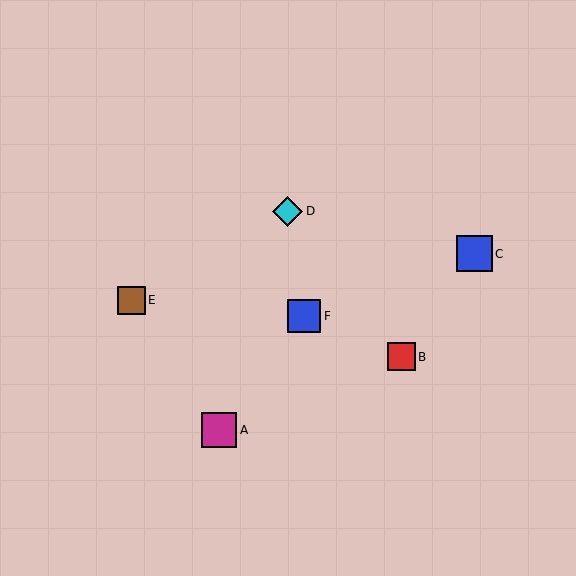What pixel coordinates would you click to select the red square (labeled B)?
Click at (401, 357) to select the red square B.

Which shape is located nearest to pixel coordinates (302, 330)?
The blue square (labeled F) at (304, 316) is nearest to that location.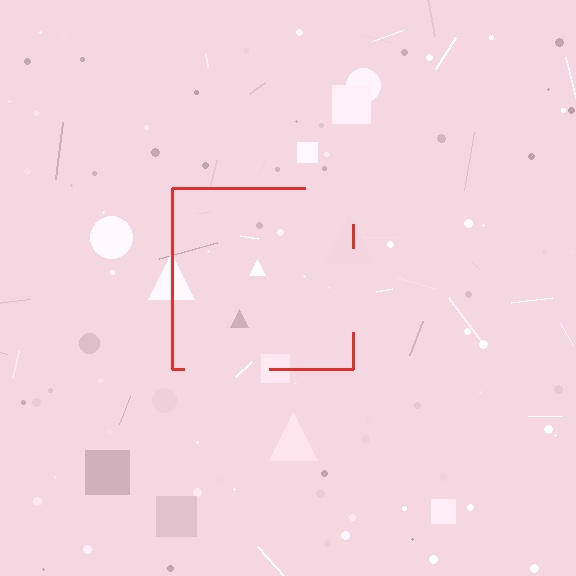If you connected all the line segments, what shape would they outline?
They would outline a square.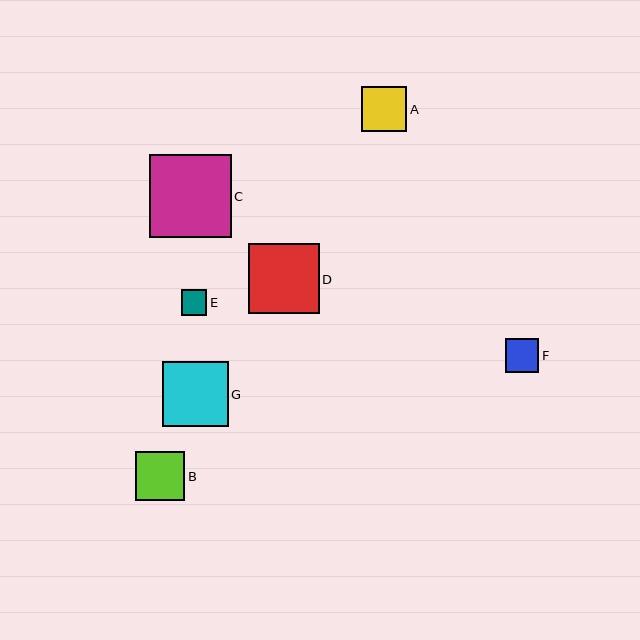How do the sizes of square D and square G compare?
Square D and square G are approximately the same size.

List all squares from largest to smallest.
From largest to smallest: C, D, G, B, A, F, E.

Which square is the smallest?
Square E is the smallest with a size of approximately 26 pixels.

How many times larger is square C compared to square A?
Square C is approximately 1.8 times the size of square A.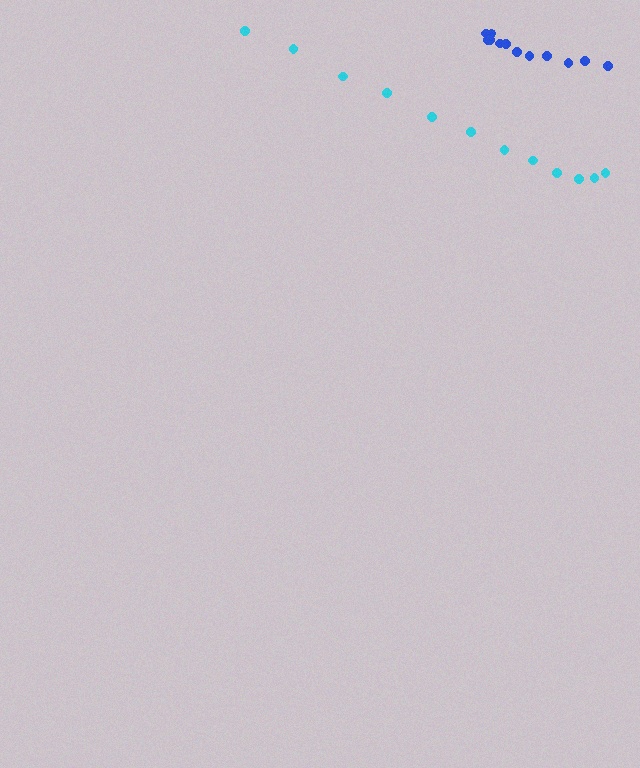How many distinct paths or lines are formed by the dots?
There are 2 distinct paths.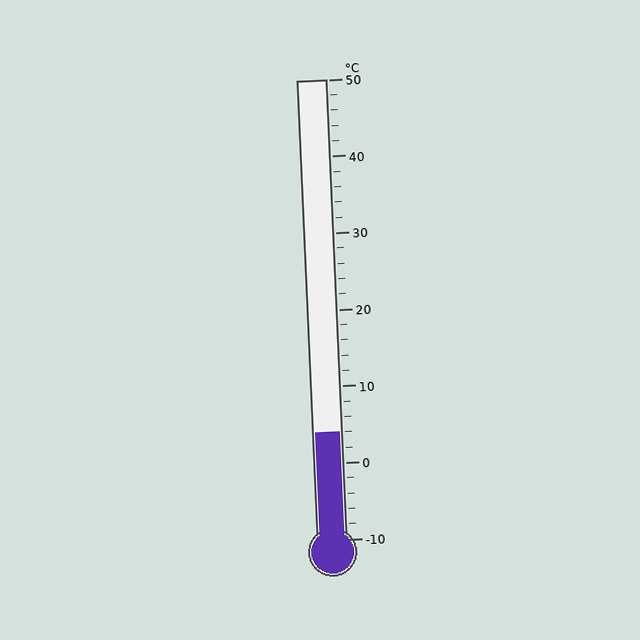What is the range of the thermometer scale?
The thermometer scale ranges from -10°C to 50°C.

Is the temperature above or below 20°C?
The temperature is below 20°C.